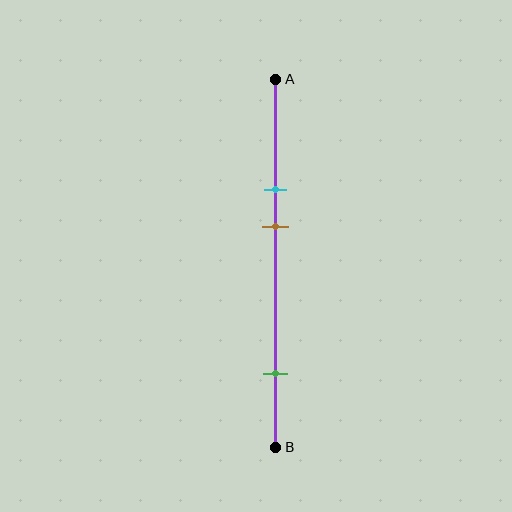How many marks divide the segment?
There are 3 marks dividing the segment.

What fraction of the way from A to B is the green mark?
The green mark is approximately 80% (0.8) of the way from A to B.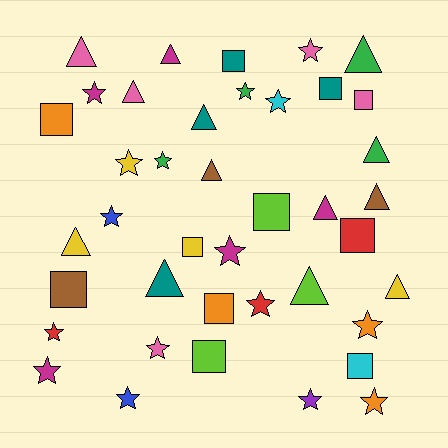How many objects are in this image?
There are 40 objects.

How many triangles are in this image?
There are 13 triangles.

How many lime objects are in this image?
There are 3 lime objects.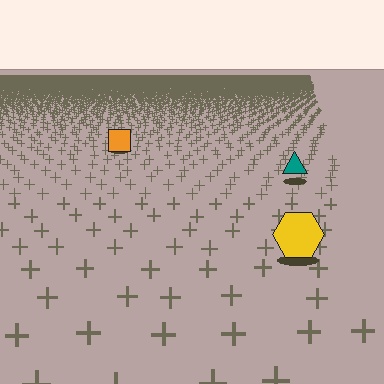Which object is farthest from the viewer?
The orange square is farthest from the viewer. It appears smaller and the ground texture around it is denser.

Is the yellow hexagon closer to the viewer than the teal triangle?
Yes. The yellow hexagon is closer — you can tell from the texture gradient: the ground texture is coarser near it.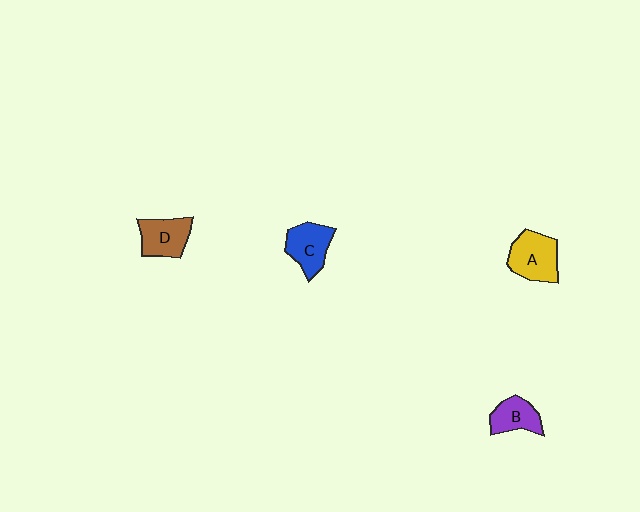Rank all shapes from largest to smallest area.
From largest to smallest: A (yellow), C (blue), D (brown), B (purple).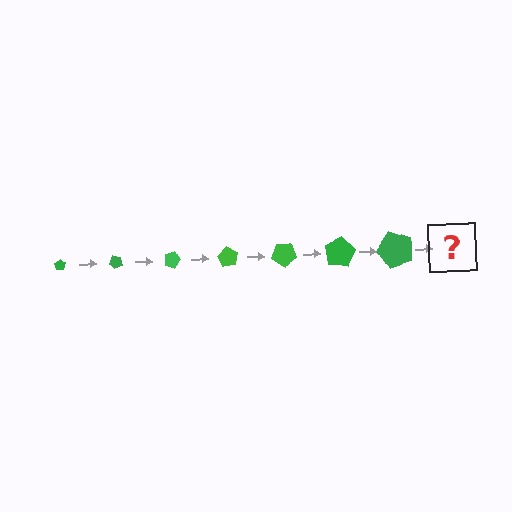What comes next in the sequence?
The next element should be a pentagon, larger than the previous one and rotated 315 degrees from the start.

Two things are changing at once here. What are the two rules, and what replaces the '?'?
The two rules are that the pentagon grows larger each step and it rotates 45 degrees each step. The '?' should be a pentagon, larger than the previous one and rotated 315 degrees from the start.